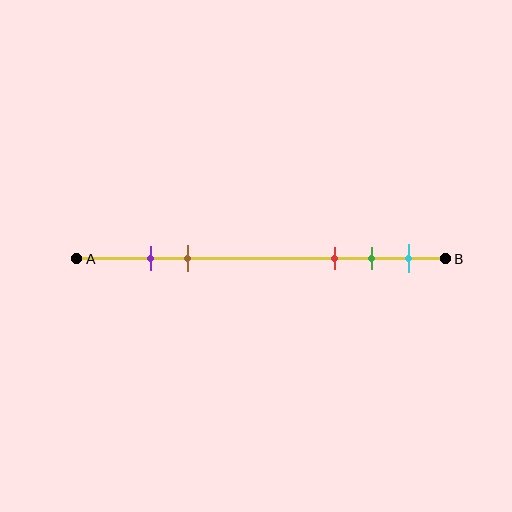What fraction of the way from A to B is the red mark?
The red mark is approximately 70% (0.7) of the way from A to B.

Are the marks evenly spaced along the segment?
No, the marks are not evenly spaced.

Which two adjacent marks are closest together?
The purple and brown marks are the closest adjacent pair.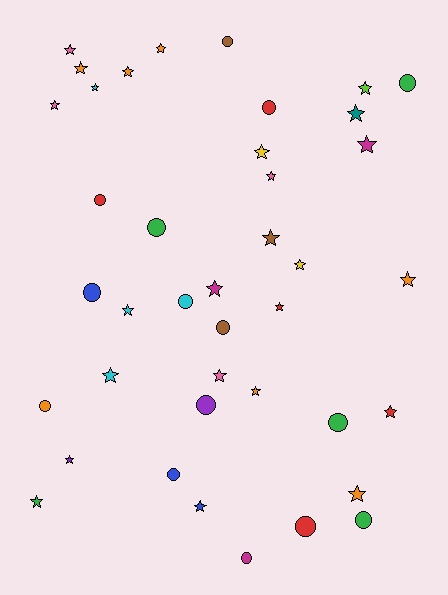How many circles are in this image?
There are 15 circles.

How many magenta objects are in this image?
There are 3 magenta objects.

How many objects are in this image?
There are 40 objects.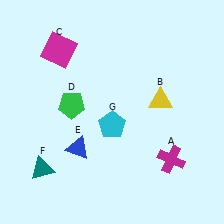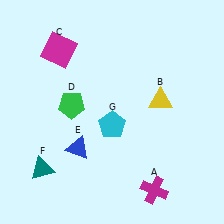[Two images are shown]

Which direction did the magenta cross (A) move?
The magenta cross (A) moved down.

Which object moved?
The magenta cross (A) moved down.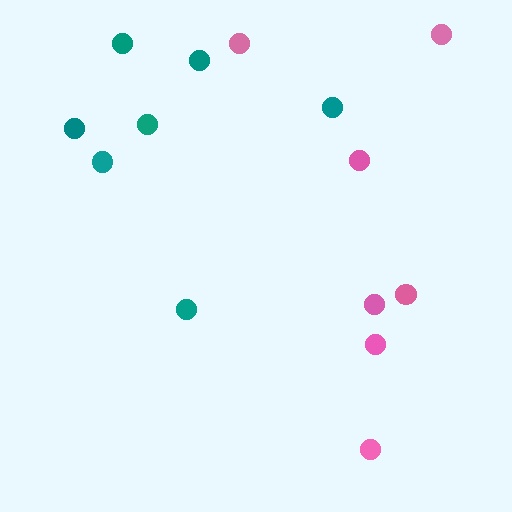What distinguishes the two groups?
There are 2 groups: one group of pink circles (7) and one group of teal circles (7).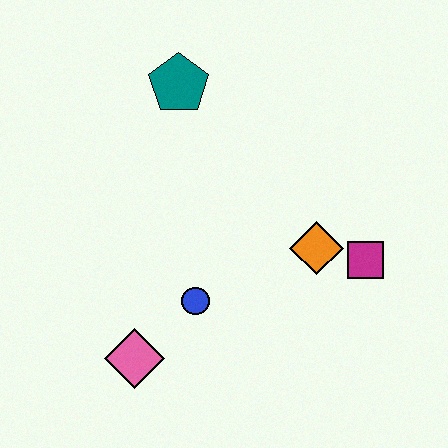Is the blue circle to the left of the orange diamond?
Yes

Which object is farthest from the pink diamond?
The teal pentagon is farthest from the pink diamond.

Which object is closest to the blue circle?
The pink diamond is closest to the blue circle.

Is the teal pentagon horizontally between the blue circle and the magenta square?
No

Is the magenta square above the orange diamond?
No